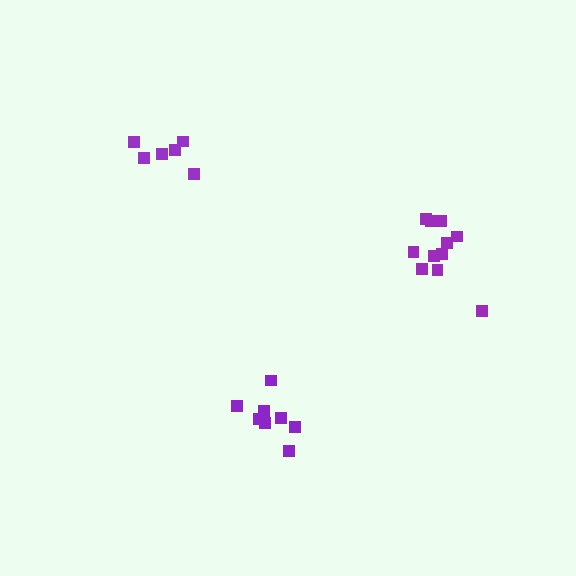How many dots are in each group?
Group 1: 11 dots, Group 2: 8 dots, Group 3: 6 dots (25 total).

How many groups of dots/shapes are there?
There are 3 groups.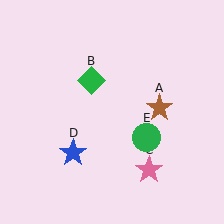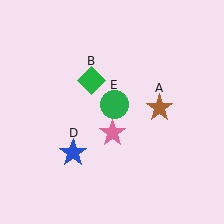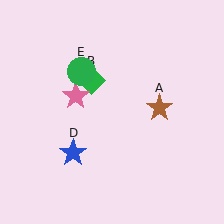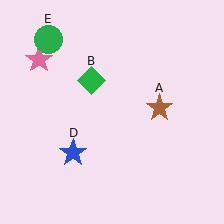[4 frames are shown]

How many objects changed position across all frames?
2 objects changed position: pink star (object C), green circle (object E).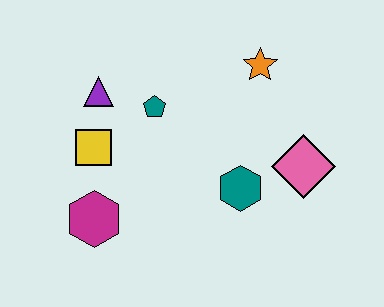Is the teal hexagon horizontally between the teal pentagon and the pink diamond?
Yes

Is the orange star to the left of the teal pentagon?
No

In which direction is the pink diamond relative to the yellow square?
The pink diamond is to the right of the yellow square.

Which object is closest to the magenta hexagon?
The yellow square is closest to the magenta hexagon.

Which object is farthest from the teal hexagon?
The purple triangle is farthest from the teal hexagon.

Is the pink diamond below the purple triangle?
Yes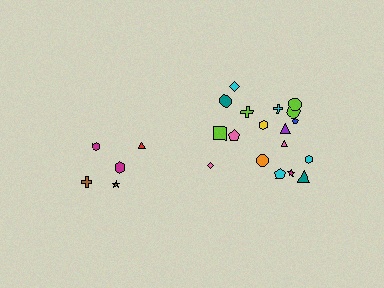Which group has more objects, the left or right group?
The right group.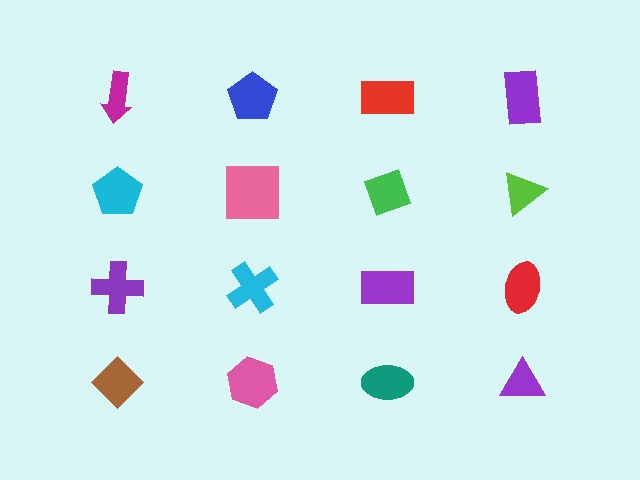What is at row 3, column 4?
A red ellipse.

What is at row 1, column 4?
A purple rectangle.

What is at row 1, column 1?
A magenta arrow.